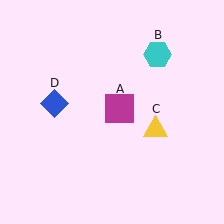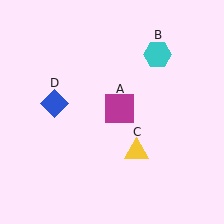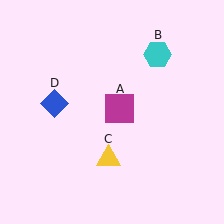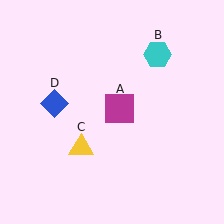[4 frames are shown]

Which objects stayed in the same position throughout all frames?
Magenta square (object A) and cyan hexagon (object B) and blue diamond (object D) remained stationary.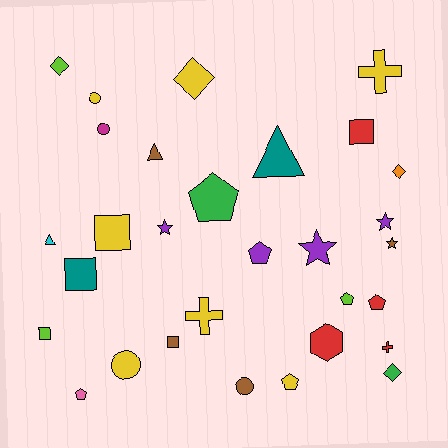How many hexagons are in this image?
There is 1 hexagon.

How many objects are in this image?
There are 30 objects.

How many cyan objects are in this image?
There is 1 cyan object.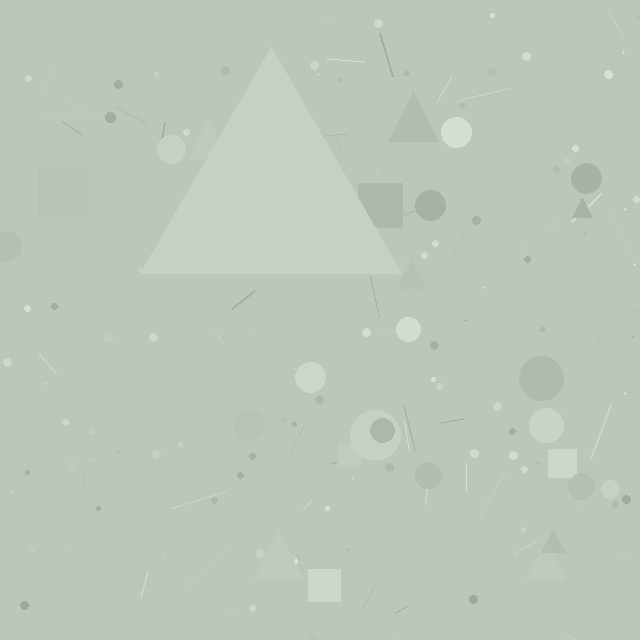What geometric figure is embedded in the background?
A triangle is embedded in the background.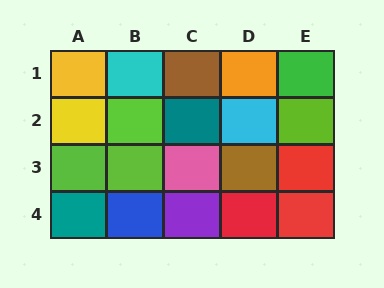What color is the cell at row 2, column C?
Teal.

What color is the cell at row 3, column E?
Red.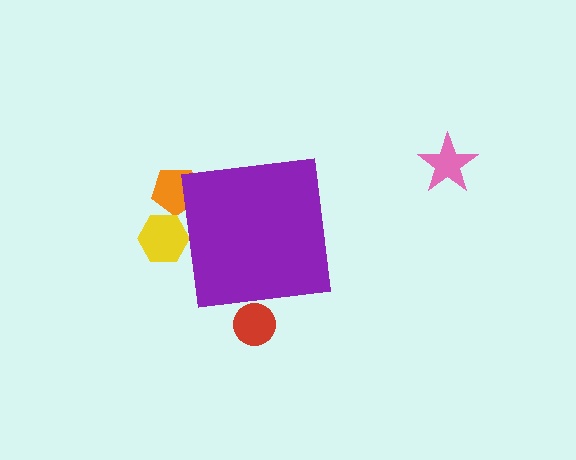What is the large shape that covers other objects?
A purple square.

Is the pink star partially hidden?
No, the pink star is fully visible.